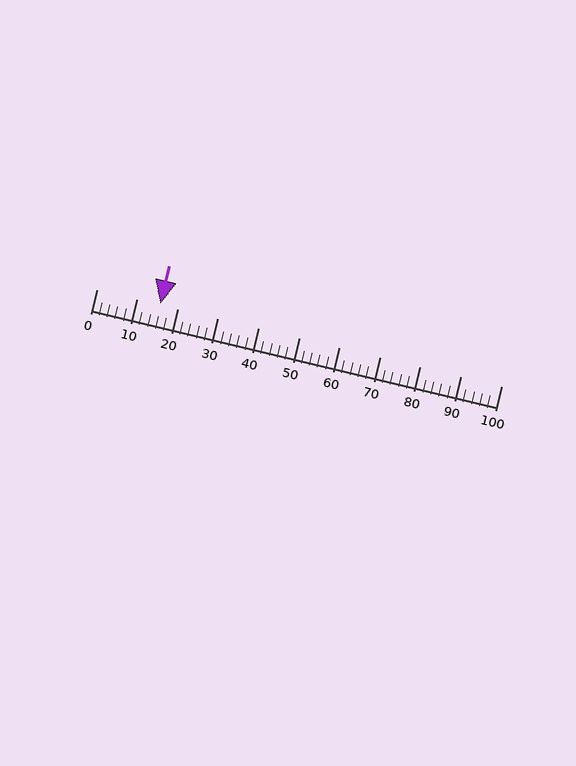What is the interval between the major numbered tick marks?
The major tick marks are spaced 10 units apart.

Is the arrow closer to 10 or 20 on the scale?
The arrow is closer to 20.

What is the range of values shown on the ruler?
The ruler shows values from 0 to 100.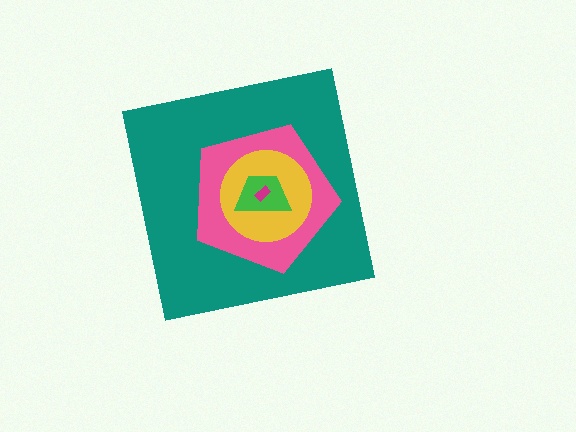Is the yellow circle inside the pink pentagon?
Yes.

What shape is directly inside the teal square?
The pink pentagon.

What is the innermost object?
The magenta rectangle.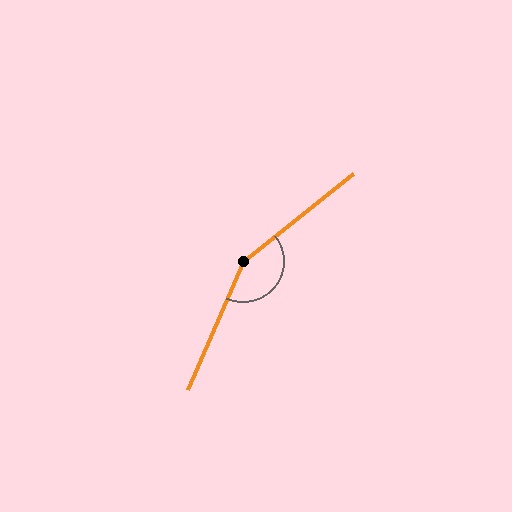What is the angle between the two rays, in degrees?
Approximately 152 degrees.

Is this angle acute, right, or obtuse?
It is obtuse.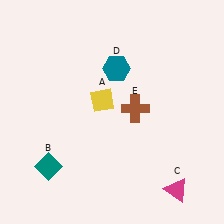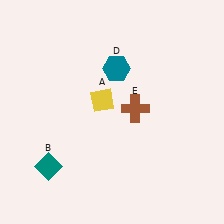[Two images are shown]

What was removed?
The magenta triangle (C) was removed in Image 2.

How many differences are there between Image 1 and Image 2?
There is 1 difference between the two images.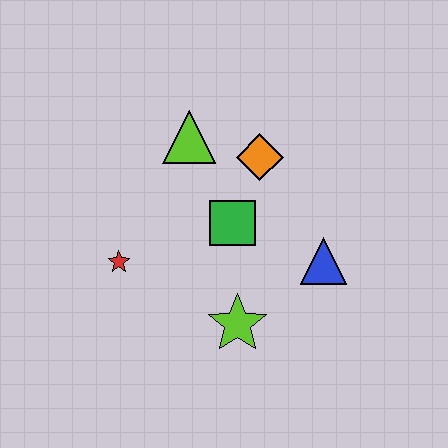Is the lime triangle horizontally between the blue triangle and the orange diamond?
No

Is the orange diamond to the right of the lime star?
Yes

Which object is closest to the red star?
The green square is closest to the red star.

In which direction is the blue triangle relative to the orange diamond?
The blue triangle is below the orange diamond.